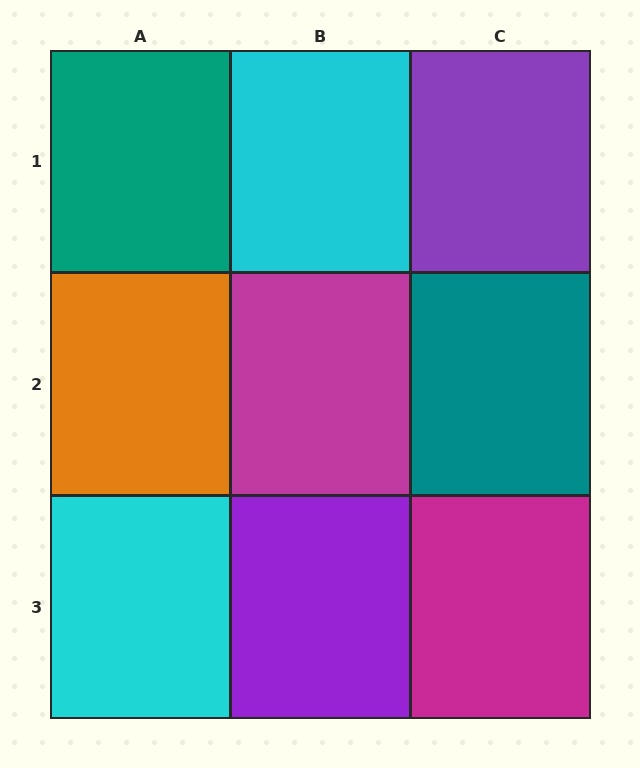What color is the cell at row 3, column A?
Cyan.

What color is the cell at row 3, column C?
Magenta.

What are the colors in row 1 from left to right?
Teal, cyan, purple.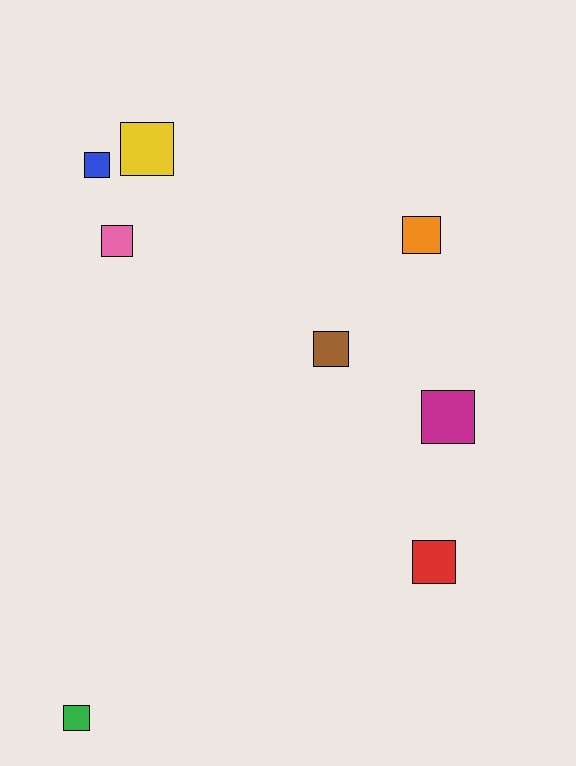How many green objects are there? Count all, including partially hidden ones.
There is 1 green object.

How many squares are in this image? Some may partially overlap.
There are 8 squares.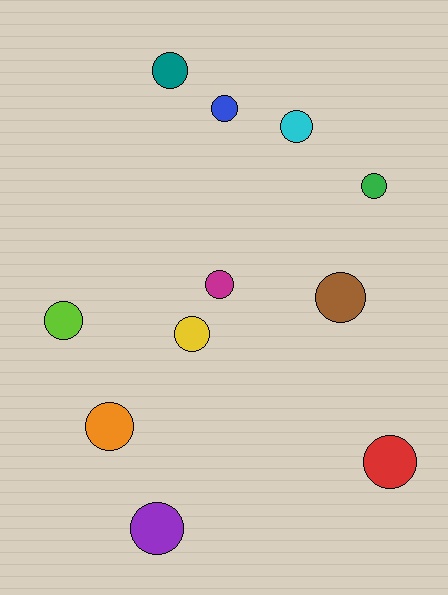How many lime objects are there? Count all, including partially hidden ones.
There is 1 lime object.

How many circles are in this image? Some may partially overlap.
There are 11 circles.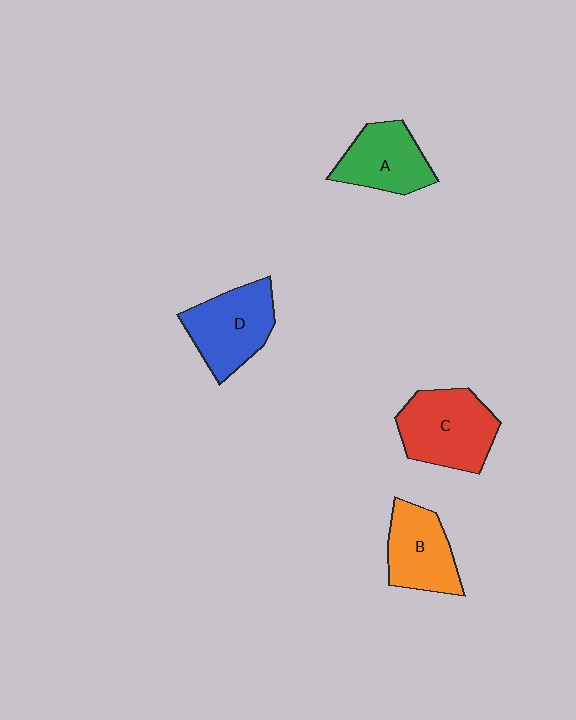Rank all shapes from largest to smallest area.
From largest to smallest: C (red), D (blue), A (green), B (orange).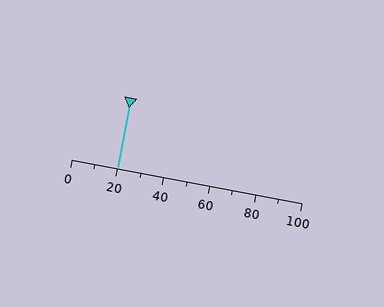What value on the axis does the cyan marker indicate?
The marker indicates approximately 20.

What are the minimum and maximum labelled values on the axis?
The axis runs from 0 to 100.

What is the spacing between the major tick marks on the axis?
The major ticks are spaced 20 apart.